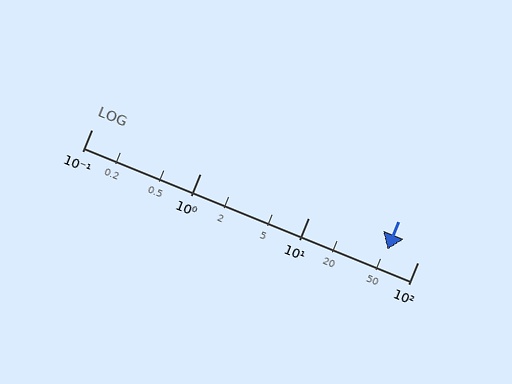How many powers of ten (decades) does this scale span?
The scale spans 3 decades, from 0.1 to 100.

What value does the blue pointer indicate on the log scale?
The pointer indicates approximately 53.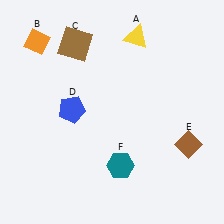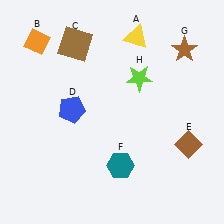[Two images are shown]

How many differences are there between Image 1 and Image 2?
There are 2 differences between the two images.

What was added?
A brown star (G), a lime star (H) were added in Image 2.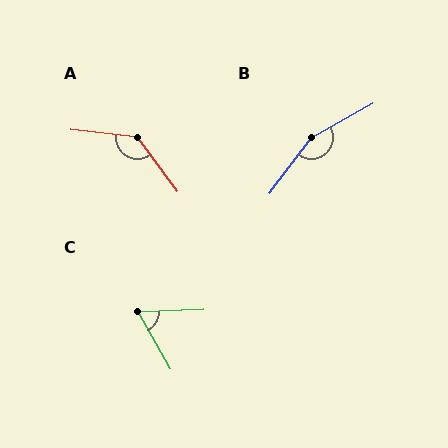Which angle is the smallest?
C, at approximately 63 degrees.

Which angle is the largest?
B, at approximately 156 degrees.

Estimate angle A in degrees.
Approximately 133 degrees.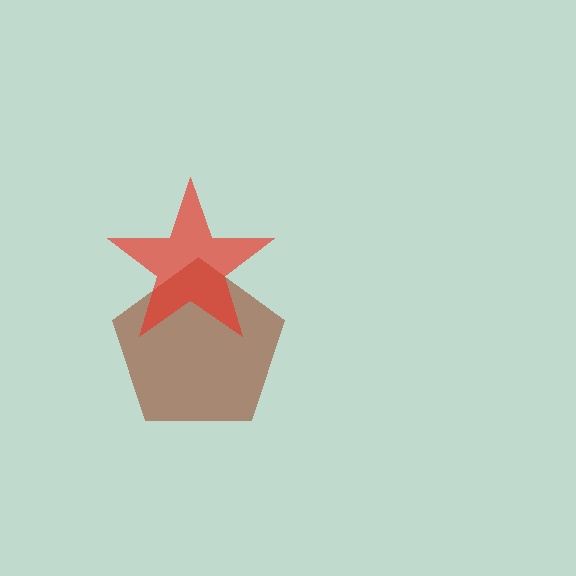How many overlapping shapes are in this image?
There are 2 overlapping shapes in the image.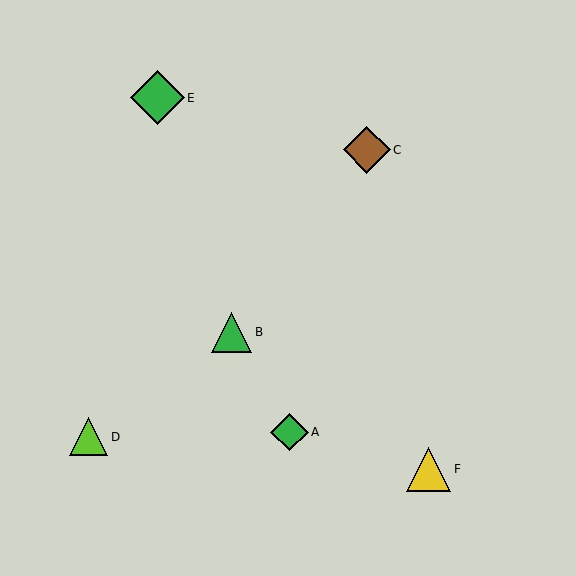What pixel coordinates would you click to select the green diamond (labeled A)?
Click at (289, 432) to select the green diamond A.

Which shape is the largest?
The green diamond (labeled E) is the largest.